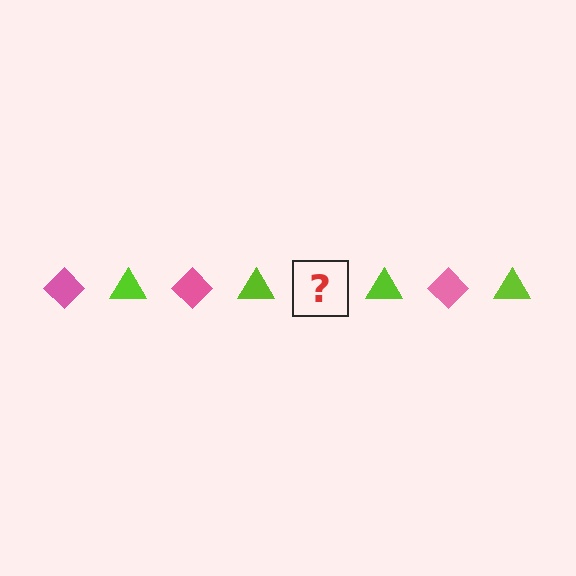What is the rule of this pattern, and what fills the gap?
The rule is that the pattern alternates between pink diamond and lime triangle. The gap should be filled with a pink diamond.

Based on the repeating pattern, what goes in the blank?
The blank should be a pink diamond.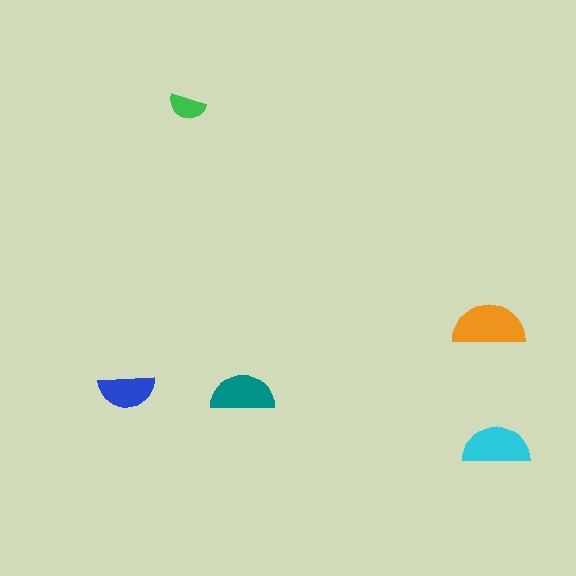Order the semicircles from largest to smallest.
the orange one, the cyan one, the teal one, the blue one, the green one.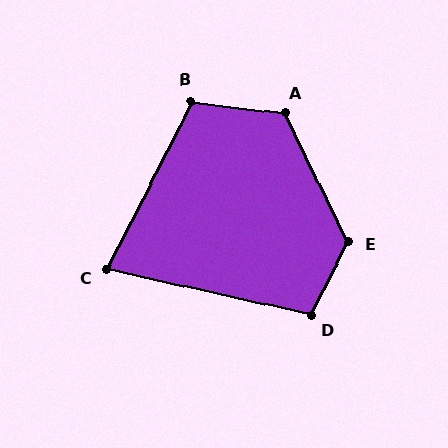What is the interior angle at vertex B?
Approximately 110 degrees (obtuse).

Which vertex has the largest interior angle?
E, at approximately 126 degrees.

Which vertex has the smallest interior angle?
C, at approximately 76 degrees.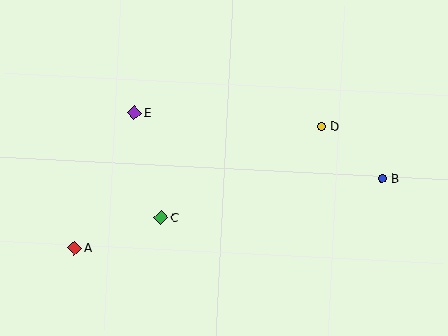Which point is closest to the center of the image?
Point C at (161, 217) is closest to the center.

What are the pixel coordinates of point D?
Point D is at (321, 126).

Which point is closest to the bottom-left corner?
Point A is closest to the bottom-left corner.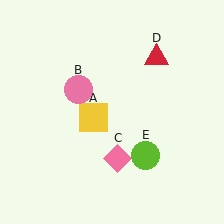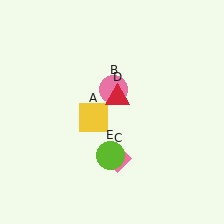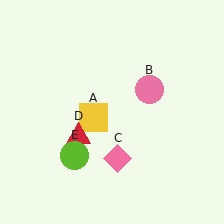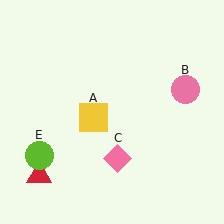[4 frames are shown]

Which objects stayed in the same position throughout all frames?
Yellow square (object A) and pink diamond (object C) remained stationary.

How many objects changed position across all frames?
3 objects changed position: pink circle (object B), red triangle (object D), lime circle (object E).